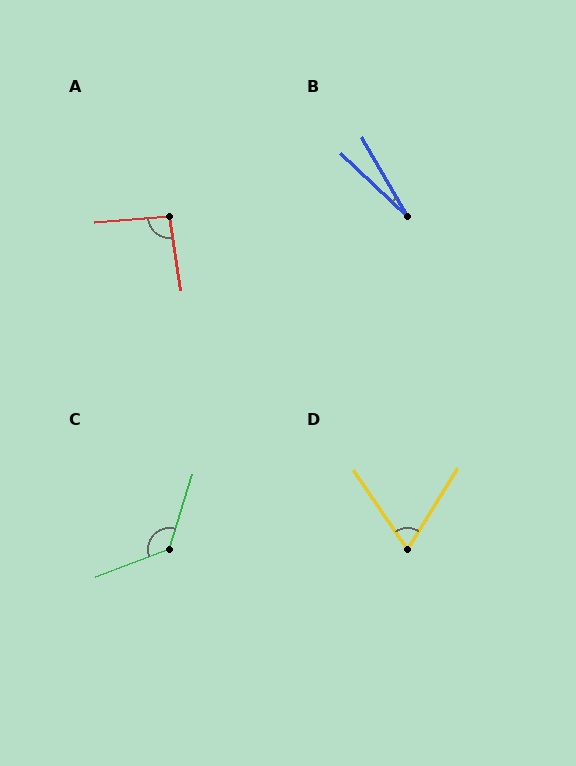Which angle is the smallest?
B, at approximately 17 degrees.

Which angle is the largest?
C, at approximately 129 degrees.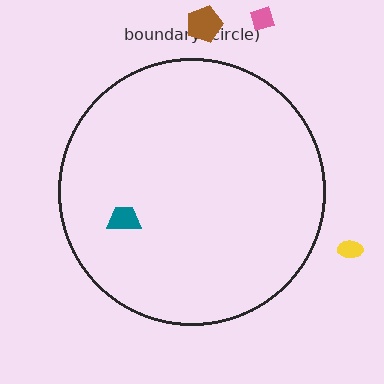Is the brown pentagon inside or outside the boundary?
Outside.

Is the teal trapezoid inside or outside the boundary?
Inside.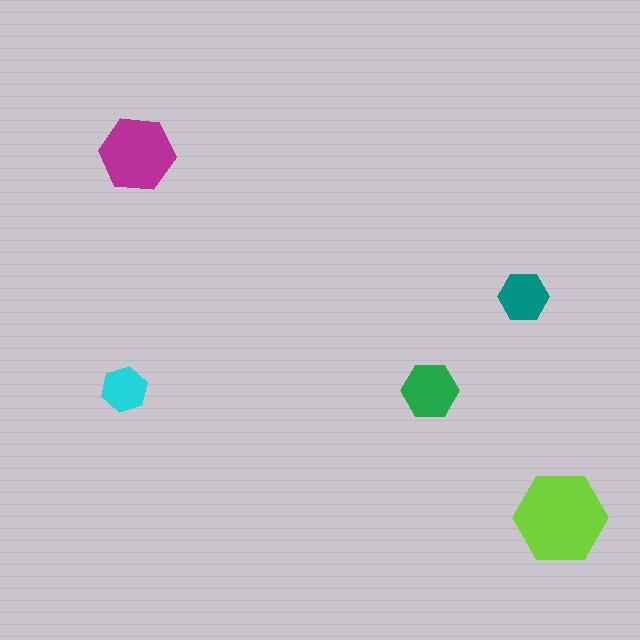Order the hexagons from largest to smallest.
the lime one, the magenta one, the green one, the teal one, the cyan one.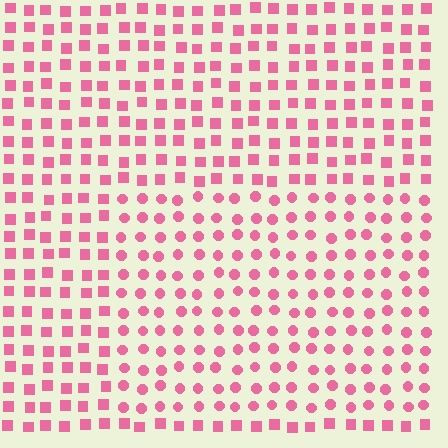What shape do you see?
I see a rectangle.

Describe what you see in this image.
The image is filled with small pink elements arranged in a uniform grid. A rectangle-shaped region contains circles, while the surrounding area contains squares. The boundary is defined purely by the change in element shape.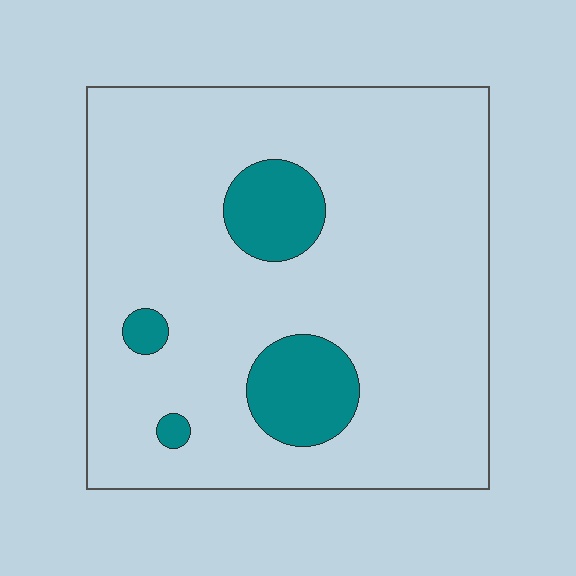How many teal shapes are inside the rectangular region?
4.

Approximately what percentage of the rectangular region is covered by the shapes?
Approximately 15%.